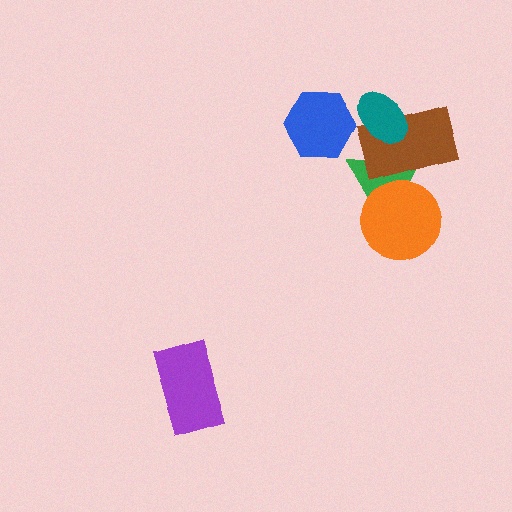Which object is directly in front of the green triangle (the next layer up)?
The brown rectangle is directly in front of the green triangle.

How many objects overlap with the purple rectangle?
0 objects overlap with the purple rectangle.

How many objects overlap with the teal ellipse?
2 objects overlap with the teal ellipse.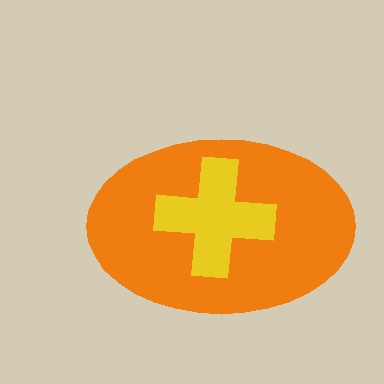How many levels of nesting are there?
2.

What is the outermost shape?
The orange ellipse.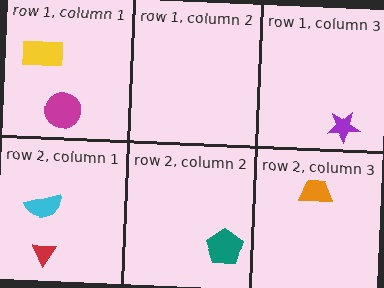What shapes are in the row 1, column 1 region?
The magenta circle, the yellow rectangle.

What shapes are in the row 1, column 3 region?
The purple star.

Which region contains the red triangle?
The row 2, column 1 region.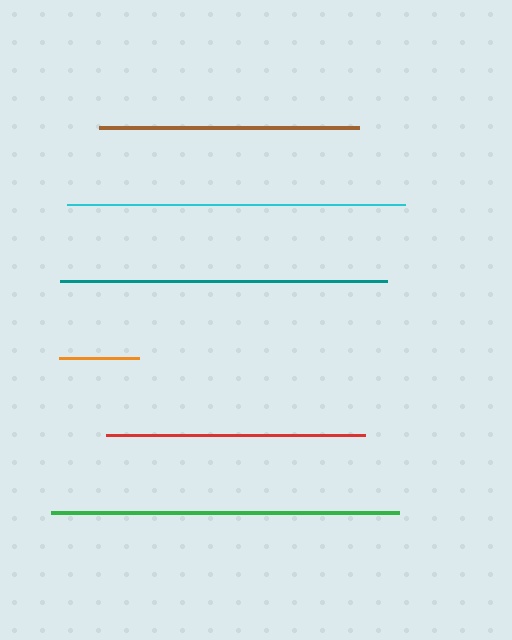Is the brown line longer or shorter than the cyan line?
The cyan line is longer than the brown line.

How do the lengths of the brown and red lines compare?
The brown and red lines are approximately the same length.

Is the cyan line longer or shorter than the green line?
The green line is longer than the cyan line.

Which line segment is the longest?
The green line is the longest at approximately 348 pixels.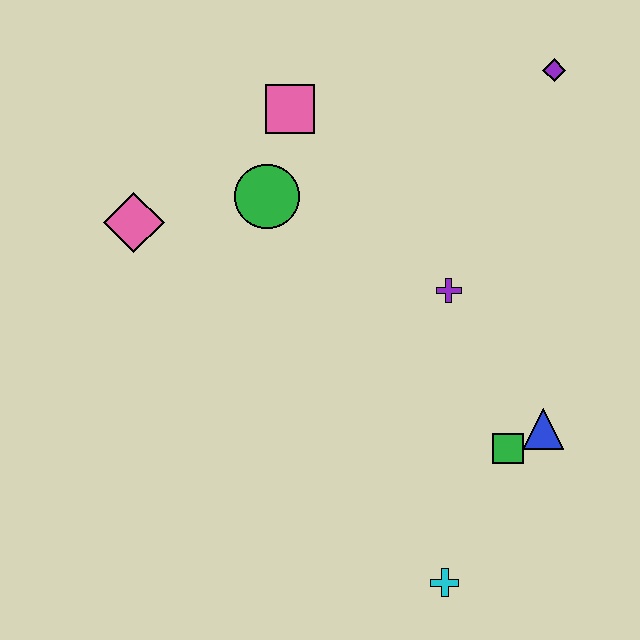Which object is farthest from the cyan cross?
The purple diamond is farthest from the cyan cross.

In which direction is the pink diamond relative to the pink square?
The pink diamond is to the left of the pink square.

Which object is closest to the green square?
The blue triangle is closest to the green square.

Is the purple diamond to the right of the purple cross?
Yes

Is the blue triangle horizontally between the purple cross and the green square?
No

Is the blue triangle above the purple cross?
No